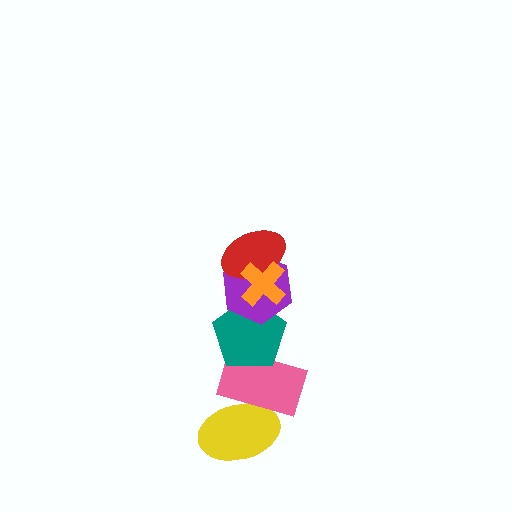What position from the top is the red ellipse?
The red ellipse is 2nd from the top.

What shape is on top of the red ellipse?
The orange cross is on top of the red ellipse.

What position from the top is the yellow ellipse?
The yellow ellipse is 6th from the top.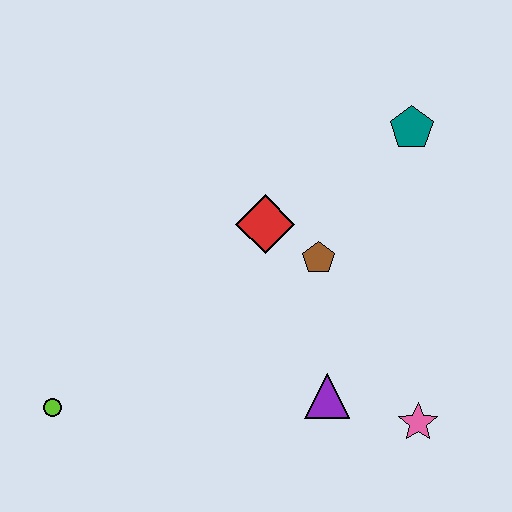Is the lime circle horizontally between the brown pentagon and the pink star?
No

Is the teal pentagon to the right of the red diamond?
Yes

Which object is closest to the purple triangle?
The pink star is closest to the purple triangle.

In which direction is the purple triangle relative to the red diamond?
The purple triangle is below the red diamond.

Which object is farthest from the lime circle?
The teal pentagon is farthest from the lime circle.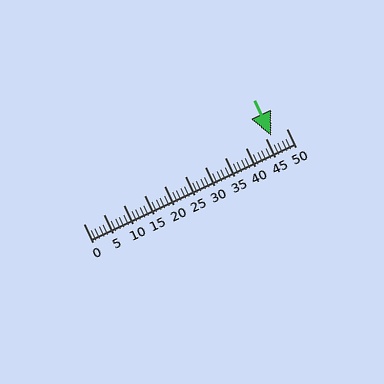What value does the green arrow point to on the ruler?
The green arrow points to approximately 46.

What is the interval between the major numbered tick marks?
The major tick marks are spaced 5 units apart.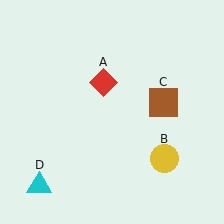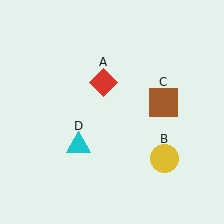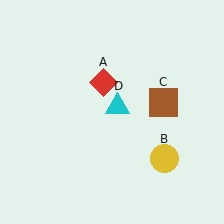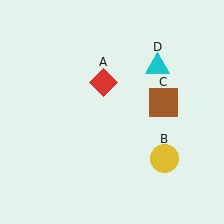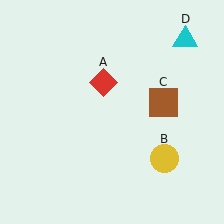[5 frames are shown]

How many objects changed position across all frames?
1 object changed position: cyan triangle (object D).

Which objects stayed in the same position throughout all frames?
Red diamond (object A) and yellow circle (object B) and brown square (object C) remained stationary.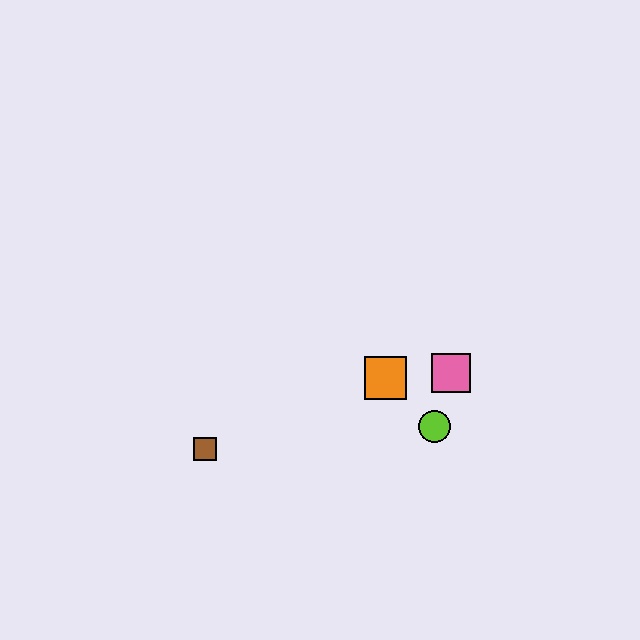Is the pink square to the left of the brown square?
No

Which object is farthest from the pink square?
The brown square is farthest from the pink square.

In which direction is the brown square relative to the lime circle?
The brown square is to the left of the lime circle.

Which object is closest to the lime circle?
The pink square is closest to the lime circle.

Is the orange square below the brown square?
No